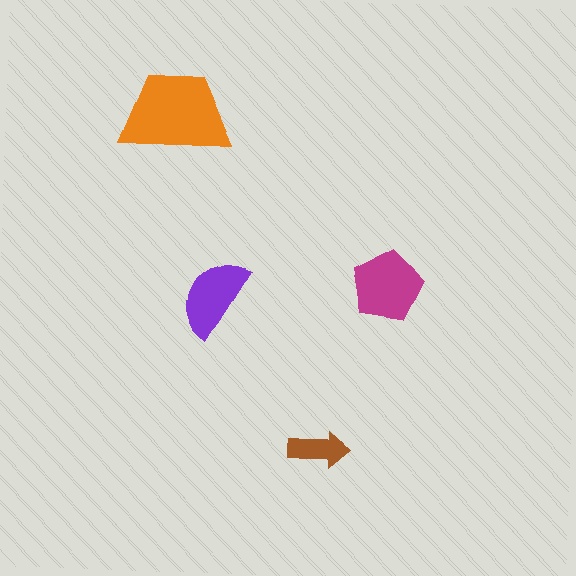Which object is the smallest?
The brown arrow.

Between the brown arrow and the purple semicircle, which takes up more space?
The purple semicircle.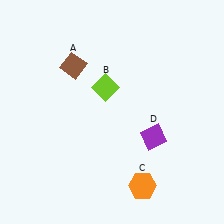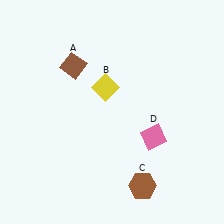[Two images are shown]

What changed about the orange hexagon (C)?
In Image 1, C is orange. In Image 2, it changed to brown.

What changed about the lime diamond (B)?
In Image 1, B is lime. In Image 2, it changed to yellow.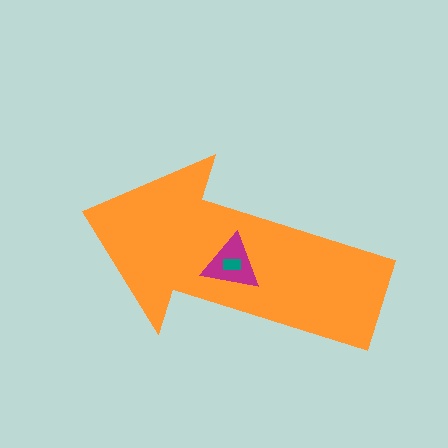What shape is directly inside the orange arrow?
The magenta triangle.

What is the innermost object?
The teal rectangle.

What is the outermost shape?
The orange arrow.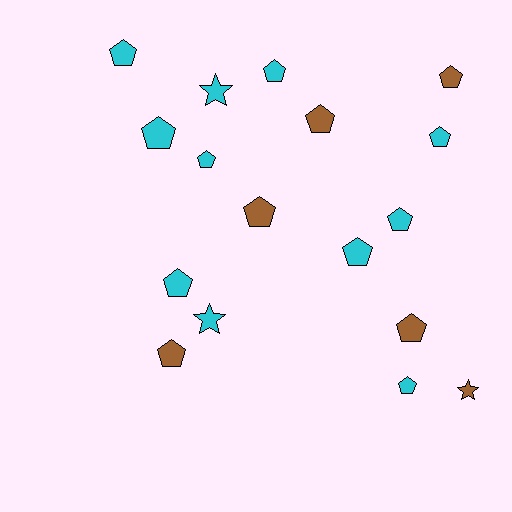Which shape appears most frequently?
Pentagon, with 14 objects.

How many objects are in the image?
There are 17 objects.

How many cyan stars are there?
There are 2 cyan stars.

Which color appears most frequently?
Cyan, with 11 objects.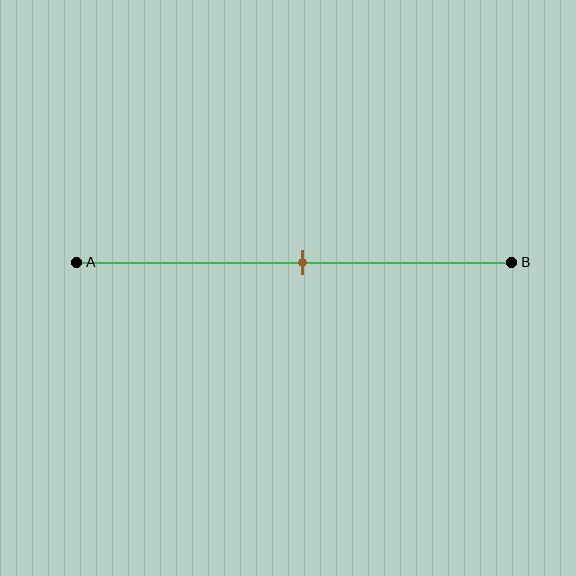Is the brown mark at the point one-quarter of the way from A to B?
No, the mark is at about 50% from A, not at the 25% one-quarter point.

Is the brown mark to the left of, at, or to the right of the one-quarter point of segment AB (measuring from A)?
The brown mark is to the right of the one-quarter point of segment AB.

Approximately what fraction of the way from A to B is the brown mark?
The brown mark is approximately 50% of the way from A to B.